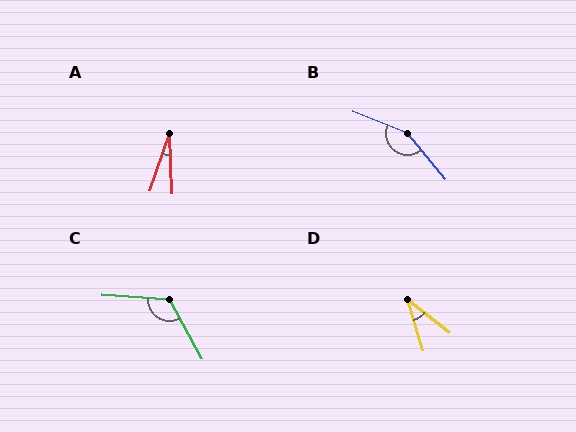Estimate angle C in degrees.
Approximately 122 degrees.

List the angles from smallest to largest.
A (21°), D (36°), C (122°), B (151°).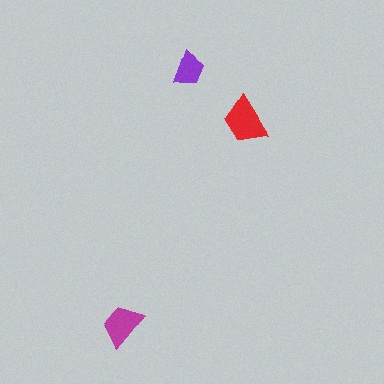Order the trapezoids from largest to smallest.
the red one, the magenta one, the purple one.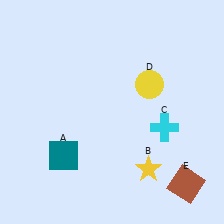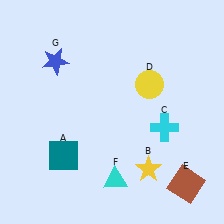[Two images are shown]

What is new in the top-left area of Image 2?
A blue star (G) was added in the top-left area of Image 2.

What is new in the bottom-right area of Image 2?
A cyan triangle (F) was added in the bottom-right area of Image 2.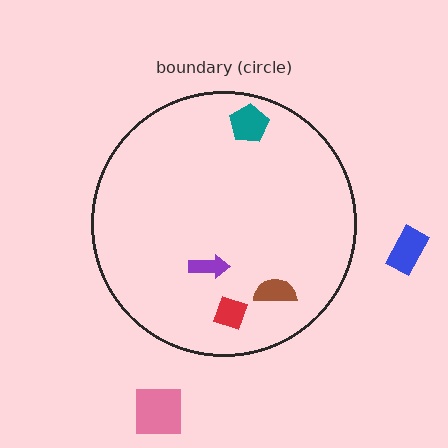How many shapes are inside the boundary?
4 inside, 2 outside.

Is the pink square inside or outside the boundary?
Outside.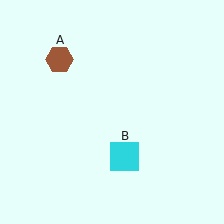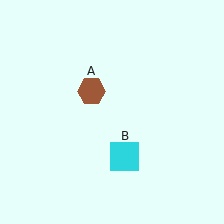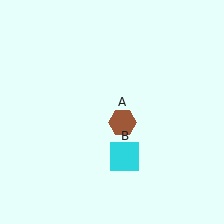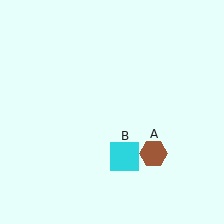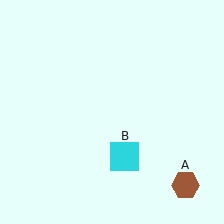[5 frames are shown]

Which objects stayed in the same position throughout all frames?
Cyan square (object B) remained stationary.